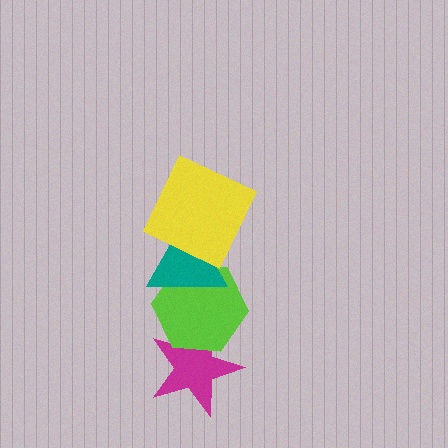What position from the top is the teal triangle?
The teal triangle is 2nd from the top.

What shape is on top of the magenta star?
The lime hexagon is on top of the magenta star.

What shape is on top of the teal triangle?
The yellow square is on top of the teal triangle.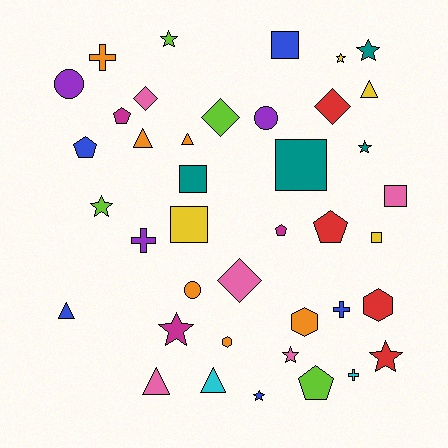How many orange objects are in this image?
There are 6 orange objects.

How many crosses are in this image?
There are 4 crosses.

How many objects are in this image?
There are 40 objects.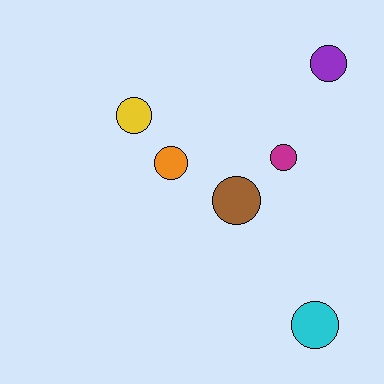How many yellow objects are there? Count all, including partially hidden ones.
There is 1 yellow object.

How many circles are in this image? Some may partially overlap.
There are 6 circles.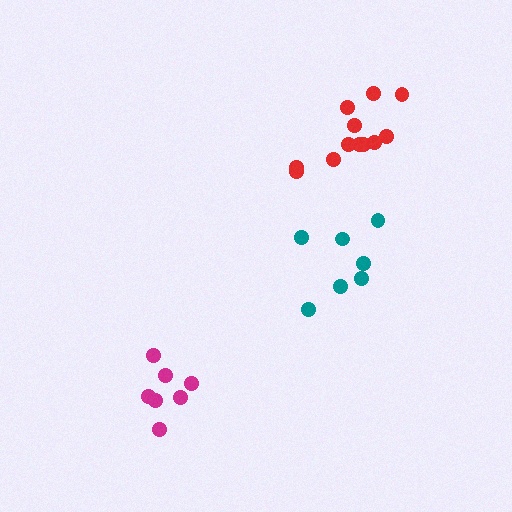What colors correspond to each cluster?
The clusters are colored: teal, magenta, red.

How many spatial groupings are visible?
There are 3 spatial groupings.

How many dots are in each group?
Group 1: 7 dots, Group 2: 7 dots, Group 3: 12 dots (26 total).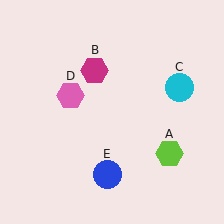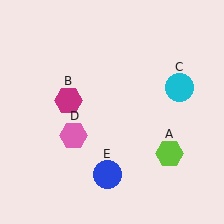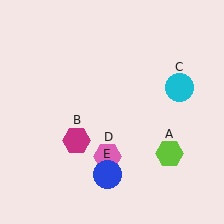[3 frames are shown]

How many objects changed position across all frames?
2 objects changed position: magenta hexagon (object B), pink hexagon (object D).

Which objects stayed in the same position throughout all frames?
Lime hexagon (object A) and cyan circle (object C) and blue circle (object E) remained stationary.